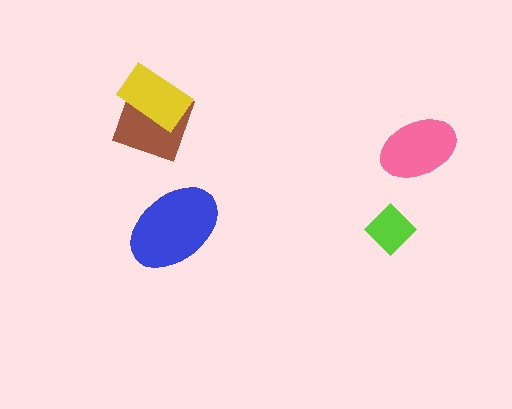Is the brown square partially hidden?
Yes, it is partially covered by another shape.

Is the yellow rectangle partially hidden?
No, no other shape covers it.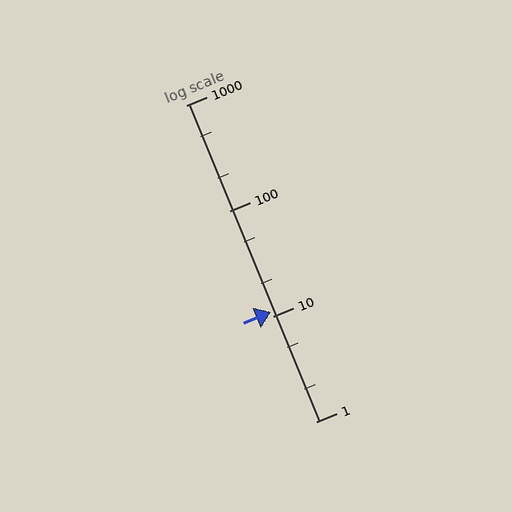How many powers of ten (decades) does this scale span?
The scale spans 3 decades, from 1 to 1000.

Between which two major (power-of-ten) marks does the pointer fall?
The pointer is between 10 and 100.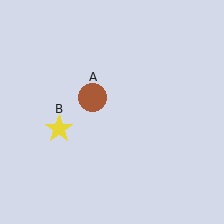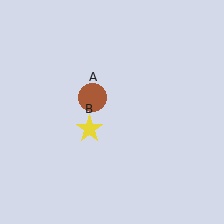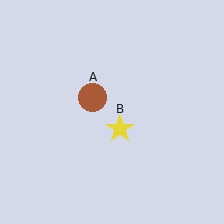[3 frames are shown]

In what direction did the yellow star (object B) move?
The yellow star (object B) moved right.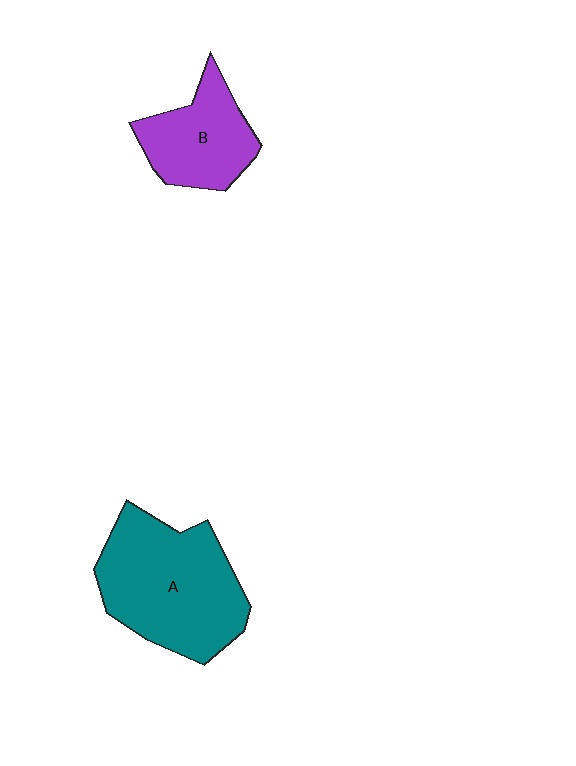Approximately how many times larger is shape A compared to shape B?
Approximately 1.7 times.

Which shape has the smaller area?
Shape B (purple).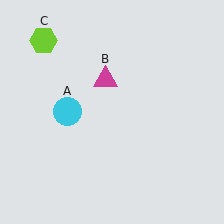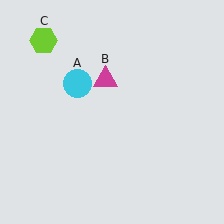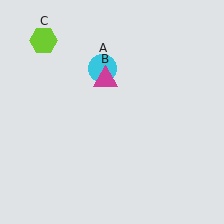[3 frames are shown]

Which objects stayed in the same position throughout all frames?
Magenta triangle (object B) and lime hexagon (object C) remained stationary.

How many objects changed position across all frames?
1 object changed position: cyan circle (object A).